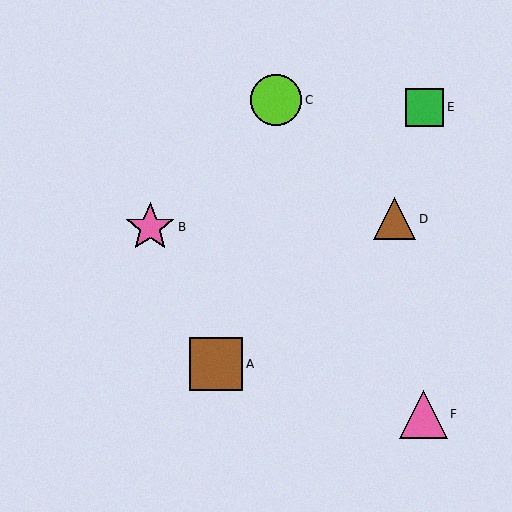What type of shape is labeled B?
Shape B is a pink star.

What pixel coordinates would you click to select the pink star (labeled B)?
Click at (150, 227) to select the pink star B.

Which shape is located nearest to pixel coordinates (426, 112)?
The green square (labeled E) at (425, 107) is nearest to that location.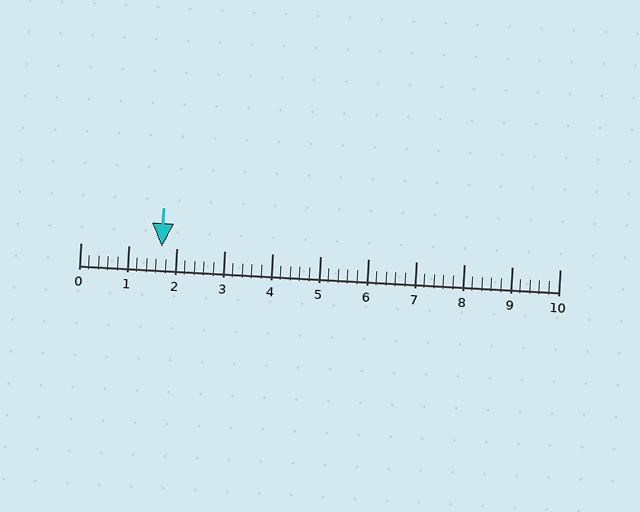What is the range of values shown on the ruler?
The ruler shows values from 0 to 10.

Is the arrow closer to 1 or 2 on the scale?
The arrow is closer to 2.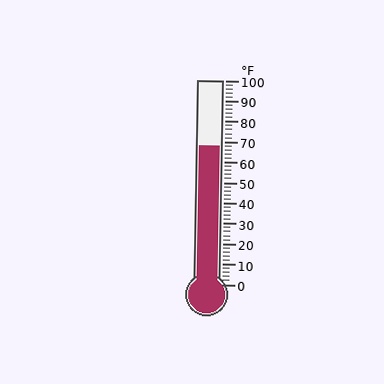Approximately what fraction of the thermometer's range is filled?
The thermometer is filled to approximately 70% of its range.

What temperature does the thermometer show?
The thermometer shows approximately 68°F.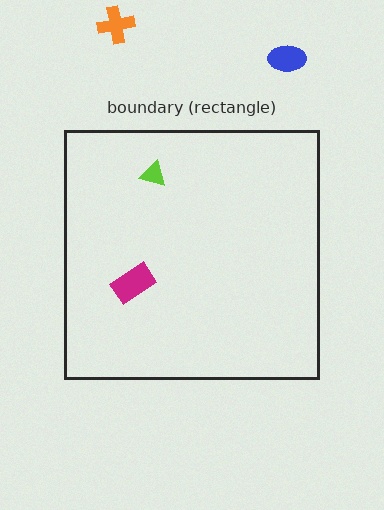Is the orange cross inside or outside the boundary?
Outside.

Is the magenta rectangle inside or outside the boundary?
Inside.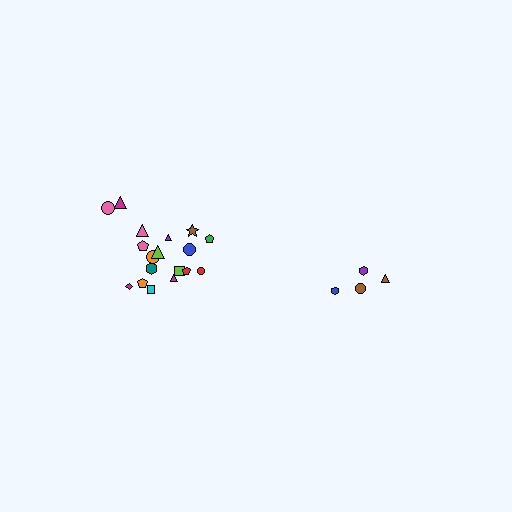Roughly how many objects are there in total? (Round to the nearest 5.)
Roughly 20 objects in total.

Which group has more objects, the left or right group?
The left group.